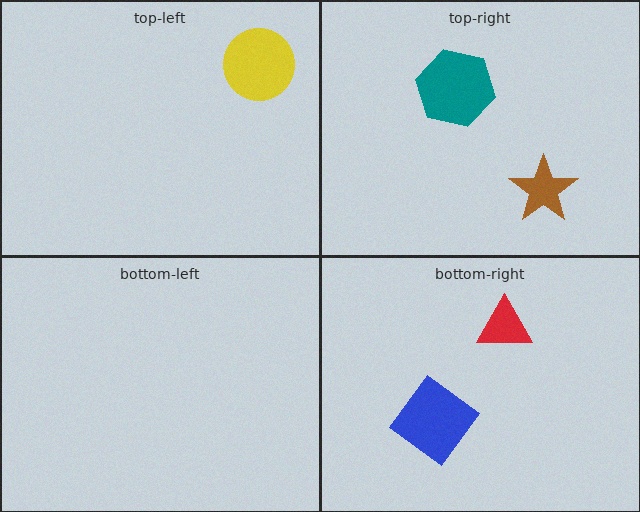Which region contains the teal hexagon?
The top-right region.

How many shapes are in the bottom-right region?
2.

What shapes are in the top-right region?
The teal hexagon, the brown star.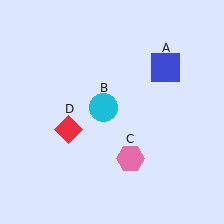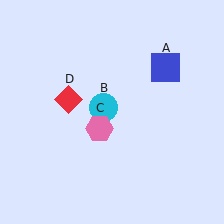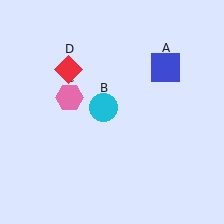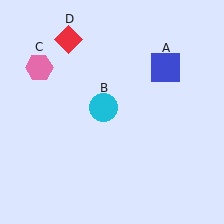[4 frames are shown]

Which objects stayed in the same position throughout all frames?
Blue square (object A) and cyan circle (object B) remained stationary.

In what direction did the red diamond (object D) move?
The red diamond (object D) moved up.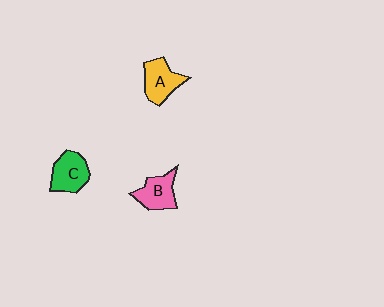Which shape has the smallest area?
Shape B (pink).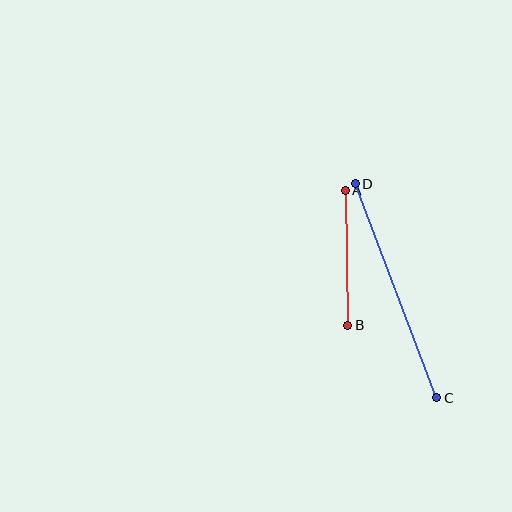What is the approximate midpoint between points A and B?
The midpoint is at approximately (347, 258) pixels.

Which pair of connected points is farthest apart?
Points C and D are farthest apart.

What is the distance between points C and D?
The distance is approximately 229 pixels.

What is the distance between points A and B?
The distance is approximately 135 pixels.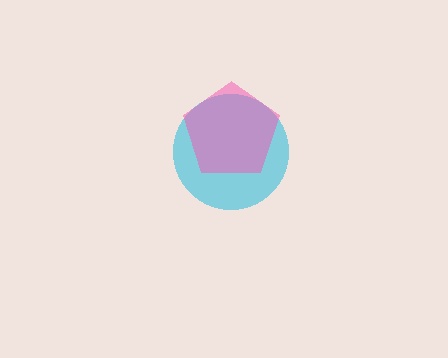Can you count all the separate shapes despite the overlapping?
Yes, there are 2 separate shapes.